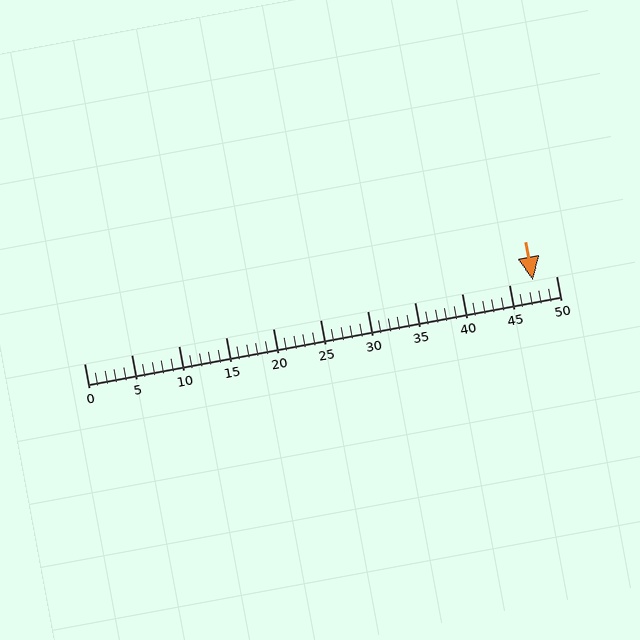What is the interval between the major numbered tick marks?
The major tick marks are spaced 5 units apart.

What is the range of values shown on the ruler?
The ruler shows values from 0 to 50.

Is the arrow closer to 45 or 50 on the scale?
The arrow is closer to 50.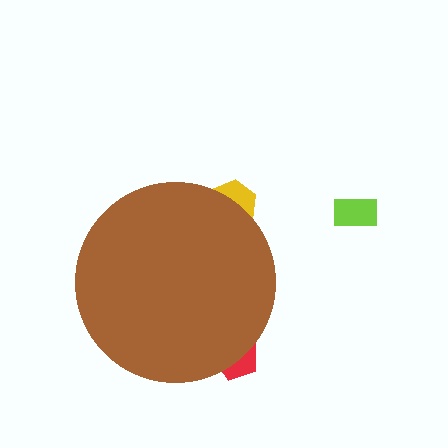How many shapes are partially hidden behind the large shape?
2 shapes are partially hidden.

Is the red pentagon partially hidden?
Yes, the red pentagon is partially hidden behind the brown circle.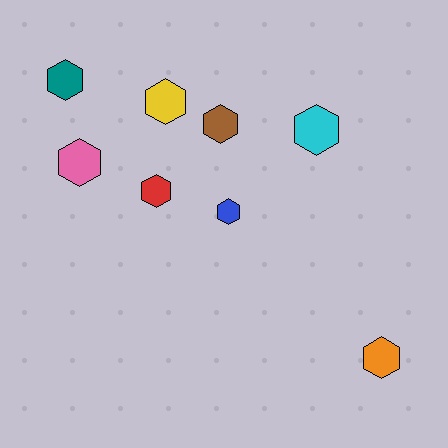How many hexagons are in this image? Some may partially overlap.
There are 8 hexagons.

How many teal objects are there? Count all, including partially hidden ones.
There is 1 teal object.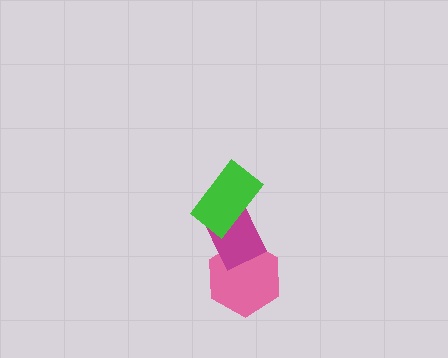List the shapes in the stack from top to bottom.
From top to bottom: the green rectangle, the magenta rectangle, the pink hexagon.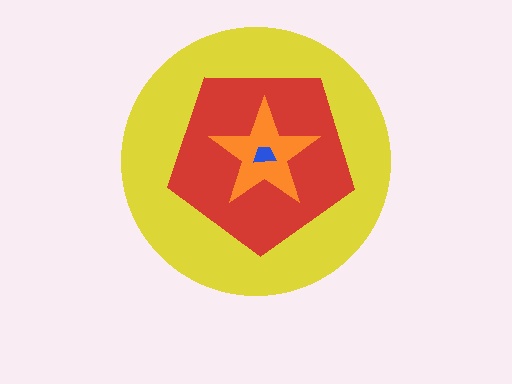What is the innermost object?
The blue trapezoid.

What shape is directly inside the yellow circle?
The red pentagon.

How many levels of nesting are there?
4.